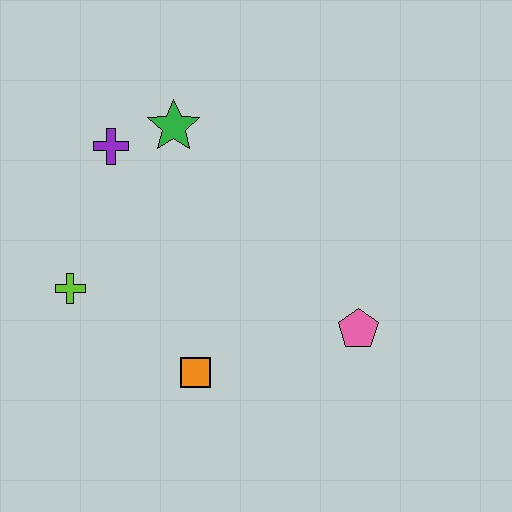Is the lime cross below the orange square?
No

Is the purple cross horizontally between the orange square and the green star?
No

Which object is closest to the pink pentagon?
The orange square is closest to the pink pentagon.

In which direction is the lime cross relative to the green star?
The lime cross is below the green star.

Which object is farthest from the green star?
The pink pentagon is farthest from the green star.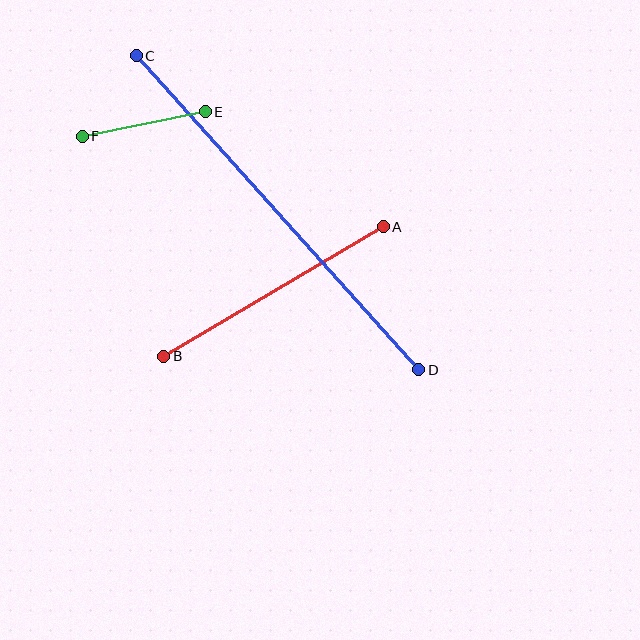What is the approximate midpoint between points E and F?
The midpoint is at approximately (144, 124) pixels.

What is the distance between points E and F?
The distance is approximately 126 pixels.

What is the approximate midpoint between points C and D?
The midpoint is at approximately (278, 213) pixels.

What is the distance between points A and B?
The distance is approximately 255 pixels.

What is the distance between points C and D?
The distance is approximately 423 pixels.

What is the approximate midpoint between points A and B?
The midpoint is at approximately (273, 291) pixels.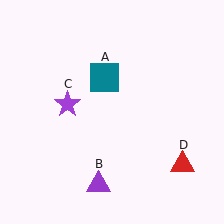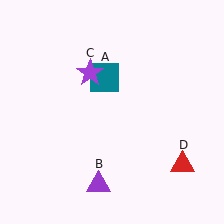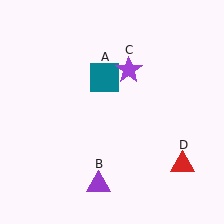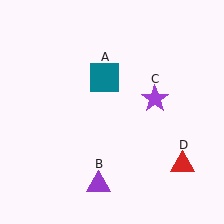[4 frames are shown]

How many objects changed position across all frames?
1 object changed position: purple star (object C).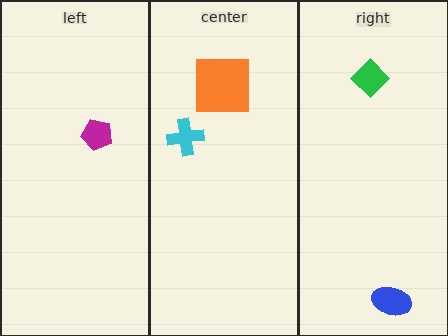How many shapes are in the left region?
1.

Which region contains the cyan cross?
The center region.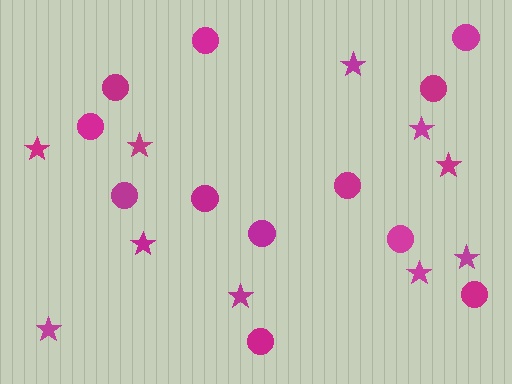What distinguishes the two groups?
There are 2 groups: one group of stars (10) and one group of circles (12).